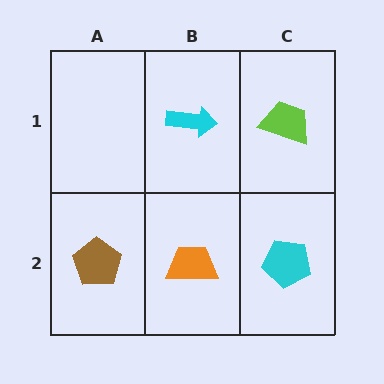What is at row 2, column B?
An orange trapezoid.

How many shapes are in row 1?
2 shapes.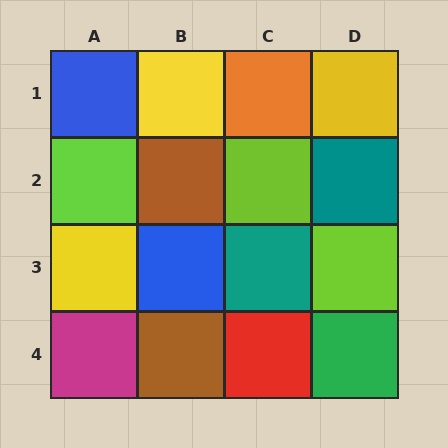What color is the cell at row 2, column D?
Teal.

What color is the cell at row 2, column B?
Brown.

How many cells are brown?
2 cells are brown.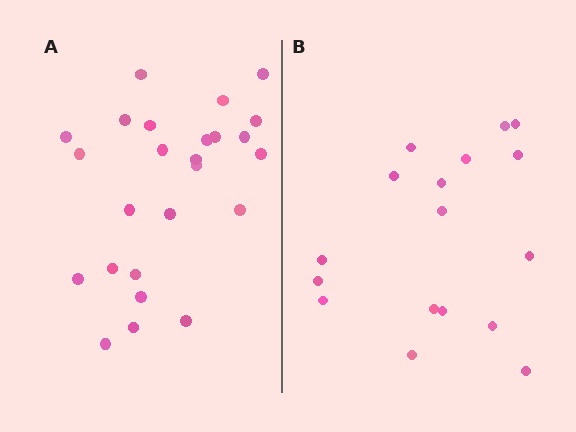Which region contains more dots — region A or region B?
Region A (the left region) has more dots.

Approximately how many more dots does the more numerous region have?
Region A has roughly 8 or so more dots than region B.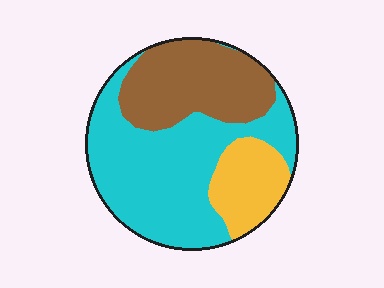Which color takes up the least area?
Yellow, at roughly 15%.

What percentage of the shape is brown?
Brown takes up about one third (1/3) of the shape.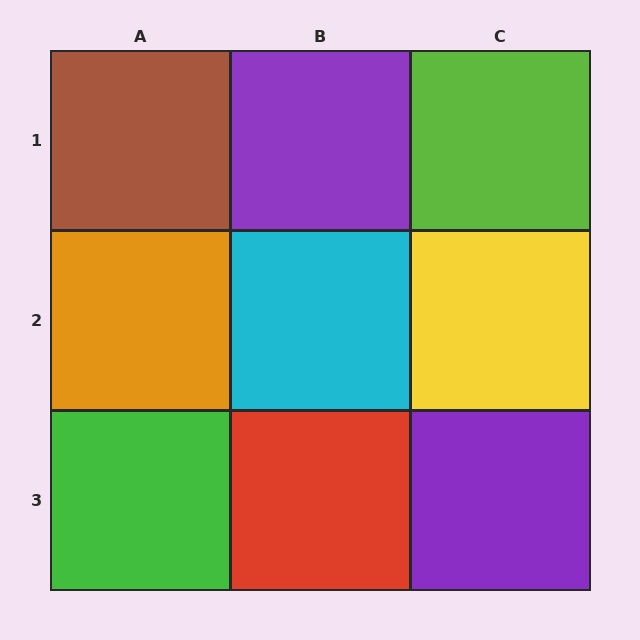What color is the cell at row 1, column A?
Brown.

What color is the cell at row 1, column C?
Lime.